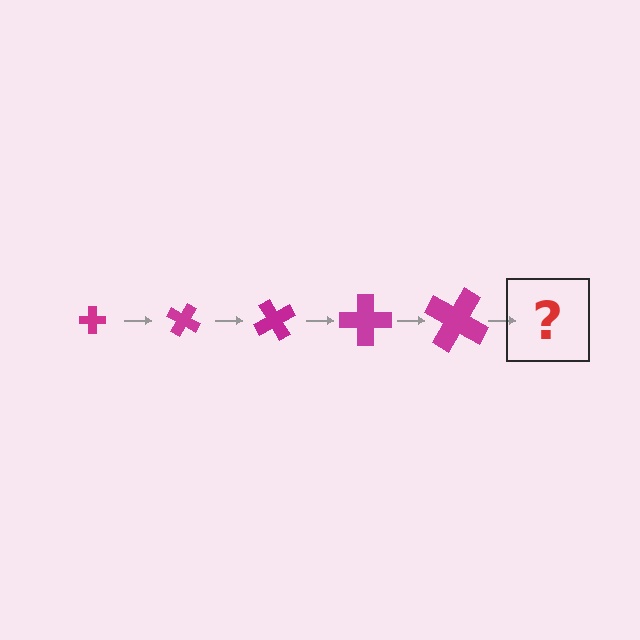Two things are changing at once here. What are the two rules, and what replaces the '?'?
The two rules are that the cross grows larger each step and it rotates 30 degrees each step. The '?' should be a cross, larger than the previous one and rotated 150 degrees from the start.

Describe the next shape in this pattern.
It should be a cross, larger than the previous one and rotated 150 degrees from the start.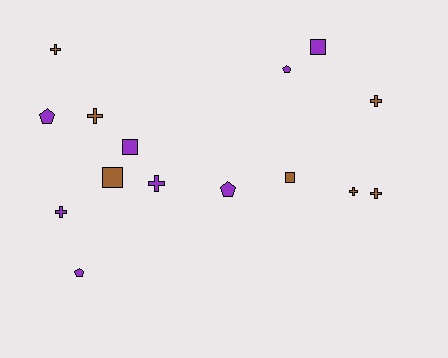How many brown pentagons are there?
There are no brown pentagons.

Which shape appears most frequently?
Cross, with 7 objects.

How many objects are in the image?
There are 15 objects.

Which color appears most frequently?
Purple, with 8 objects.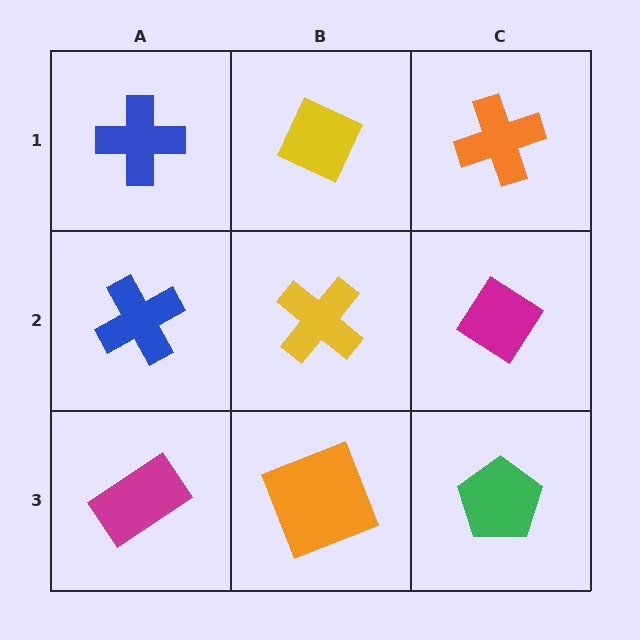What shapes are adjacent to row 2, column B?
A yellow diamond (row 1, column B), an orange square (row 3, column B), a blue cross (row 2, column A), a magenta diamond (row 2, column C).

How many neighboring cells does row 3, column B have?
3.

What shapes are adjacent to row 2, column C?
An orange cross (row 1, column C), a green pentagon (row 3, column C), a yellow cross (row 2, column B).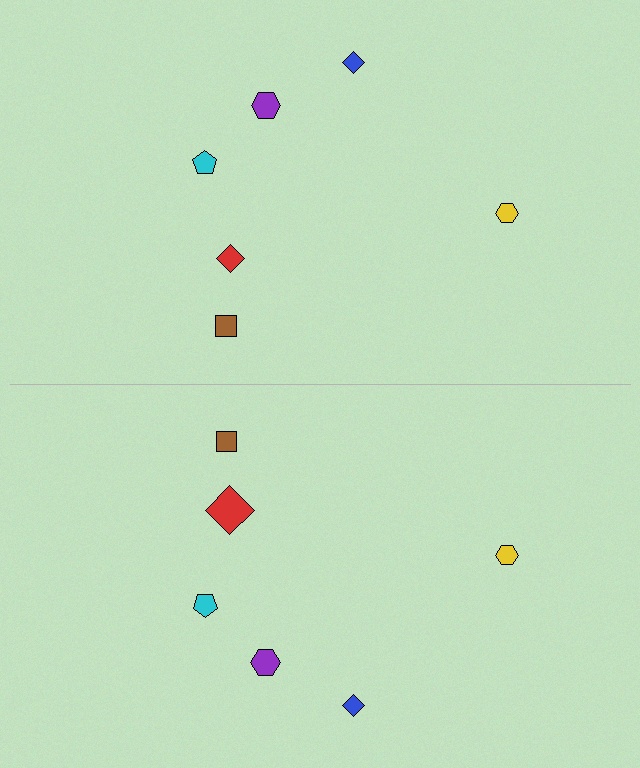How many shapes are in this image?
There are 12 shapes in this image.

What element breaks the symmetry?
The red diamond on the bottom side has a different size than its mirror counterpart.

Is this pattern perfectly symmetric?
No, the pattern is not perfectly symmetric. The red diamond on the bottom side has a different size than its mirror counterpart.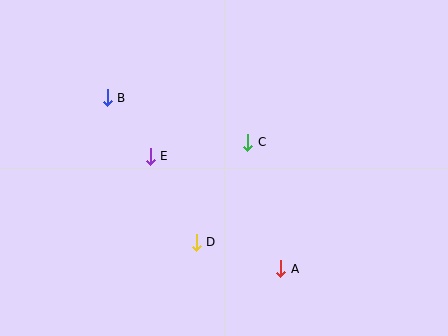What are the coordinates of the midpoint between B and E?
The midpoint between B and E is at (129, 127).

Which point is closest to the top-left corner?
Point B is closest to the top-left corner.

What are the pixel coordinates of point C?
Point C is at (248, 142).